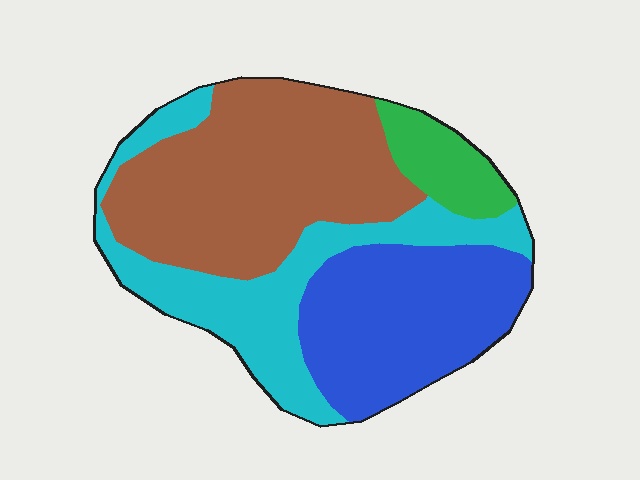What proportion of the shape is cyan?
Cyan takes up about one quarter (1/4) of the shape.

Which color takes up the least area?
Green, at roughly 10%.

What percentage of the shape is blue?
Blue covers about 25% of the shape.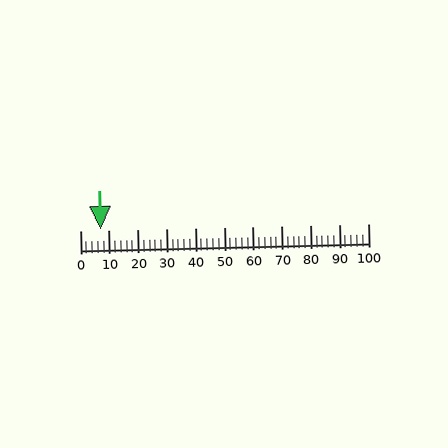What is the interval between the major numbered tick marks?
The major tick marks are spaced 10 units apart.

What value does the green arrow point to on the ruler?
The green arrow points to approximately 7.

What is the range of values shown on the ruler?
The ruler shows values from 0 to 100.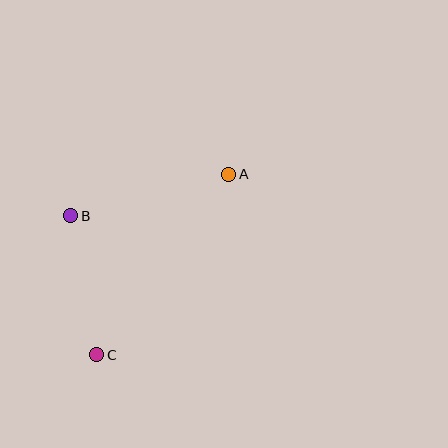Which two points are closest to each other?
Points B and C are closest to each other.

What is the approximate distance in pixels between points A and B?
The distance between A and B is approximately 163 pixels.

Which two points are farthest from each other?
Points A and C are farthest from each other.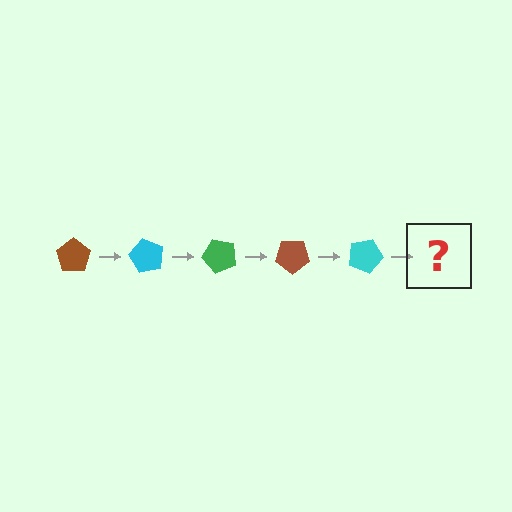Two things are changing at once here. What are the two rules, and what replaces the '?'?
The two rules are that it rotates 60 degrees each step and the color cycles through brown, cyan, and green. The '?' should be a green pentagon, rotated 300 degrees from the start.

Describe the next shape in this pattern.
It should be a green pentagon, rotated 300 degrees from the start.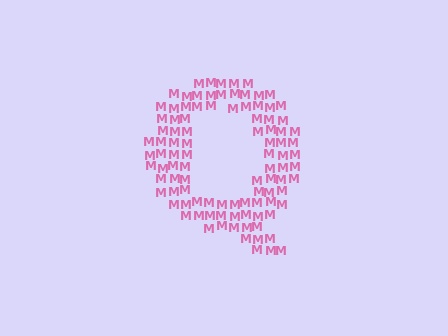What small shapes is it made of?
It is made of small letter M's.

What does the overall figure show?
The overall figure shows the letter Q.